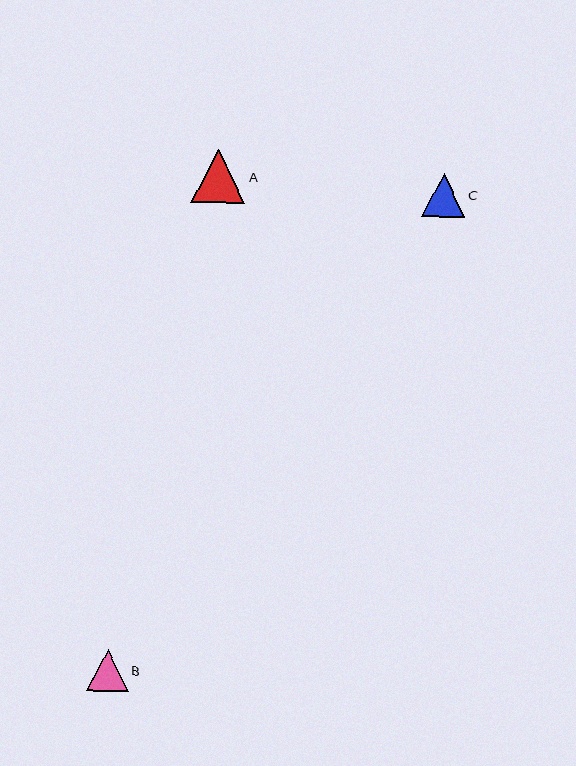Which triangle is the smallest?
Triangle B is the smallest with a size of approximately 42 pixels.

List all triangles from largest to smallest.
From largest to smallest: A, C, B.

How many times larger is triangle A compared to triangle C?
Triangle A is approximately 1.2 times the size of triangle C.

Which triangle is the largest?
Triangle A is the largest with a size of approximately 54 pixels.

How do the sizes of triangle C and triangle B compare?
Triangle C and triangle B are approximately the same size.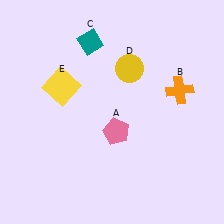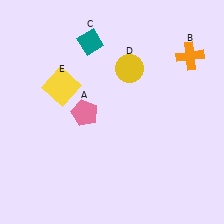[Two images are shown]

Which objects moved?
The objects that moved are: the pink pentagon (A), the orange cross (B).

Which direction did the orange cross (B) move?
The orange cross (B) moved up.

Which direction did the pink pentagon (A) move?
The pink pentagon (A) moved left.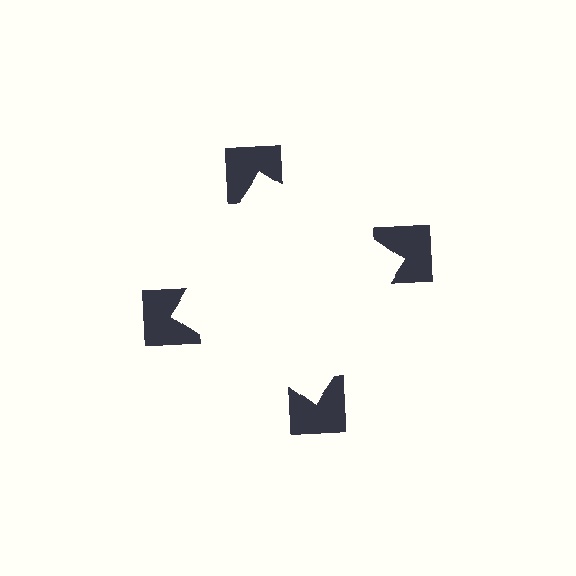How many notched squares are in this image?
There are 4 — one at each vertex of the illusory square.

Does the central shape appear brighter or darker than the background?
It typically appears slightly brighter than the background, even though no actual brightness change is drawn.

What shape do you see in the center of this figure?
An illusory square — its edges are inferred from the aligned wedge cuts in the notched squares, not physically drawn.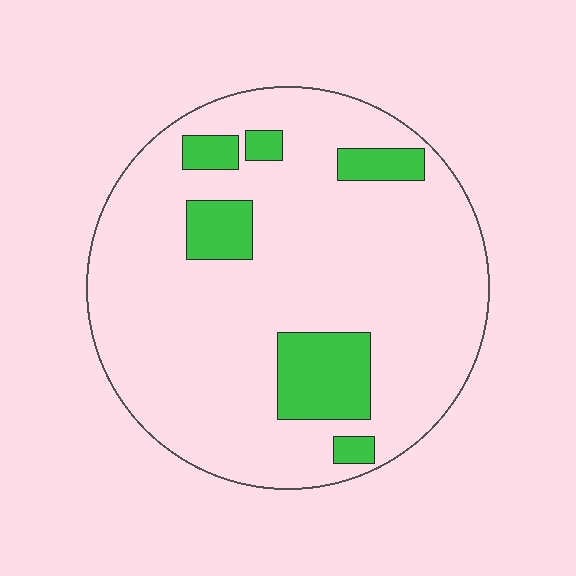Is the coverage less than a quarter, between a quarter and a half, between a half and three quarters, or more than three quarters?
Less than a quarter.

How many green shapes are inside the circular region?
6.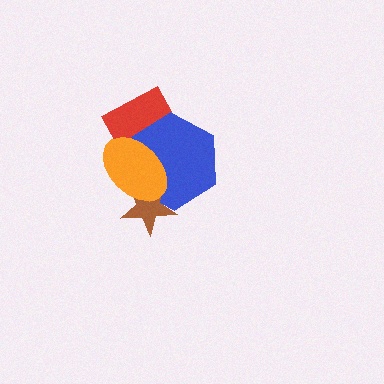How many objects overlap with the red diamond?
2 objects overlap with the red diamond.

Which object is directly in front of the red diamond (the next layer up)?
The blue hexagon is directly in front of the red diamond.